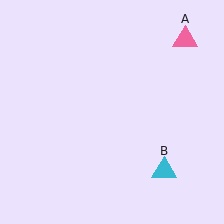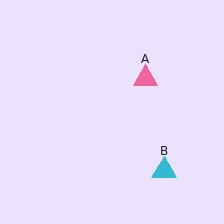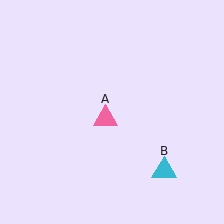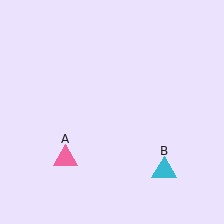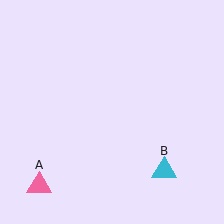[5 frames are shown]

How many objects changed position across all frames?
1 object changed position: pink triangle (object A).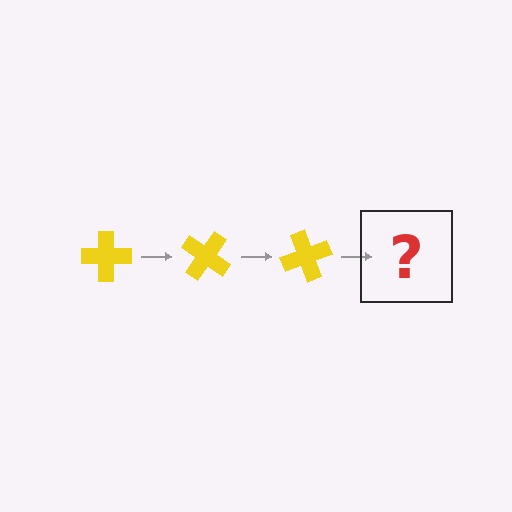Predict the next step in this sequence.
The next step is a yellow cross rotated 105 degrees.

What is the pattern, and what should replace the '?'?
The pattern is that the cross rotates 35 degrees each step. The '?' should be a yellow cross rotated 105 degrees.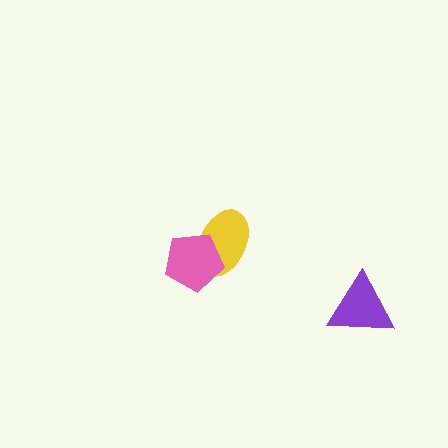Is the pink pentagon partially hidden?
No, no other shape covers it.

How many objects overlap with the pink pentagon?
1 object overlaps with the pink pentagon.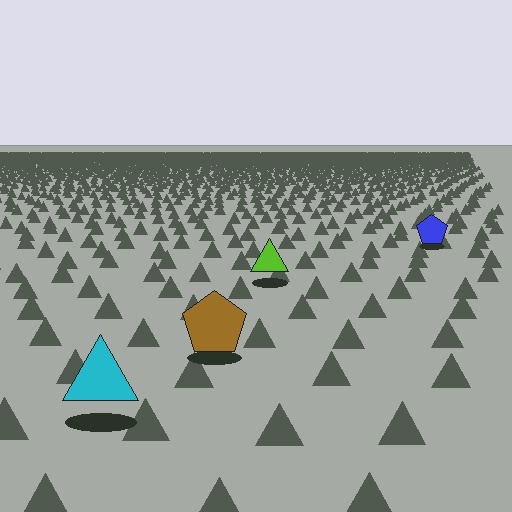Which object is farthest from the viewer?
The blue pentagon is farthest from the viewer. It appears smaller and the ground texture around it is denser.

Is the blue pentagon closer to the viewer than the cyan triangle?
No. The cyan triangle is closer — you can tell from the texture gradient: the ground texture is coarser near it.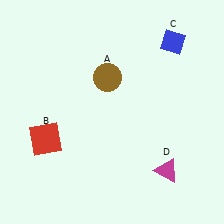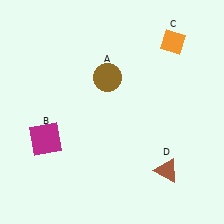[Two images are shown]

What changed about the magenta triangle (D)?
In Image 1, D is magenta. In Image 2, it changed to brown.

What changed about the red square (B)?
In Image 1, B is red. In Image 2, it changed to magenta.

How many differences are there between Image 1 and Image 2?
There are 3 differences between the two images.